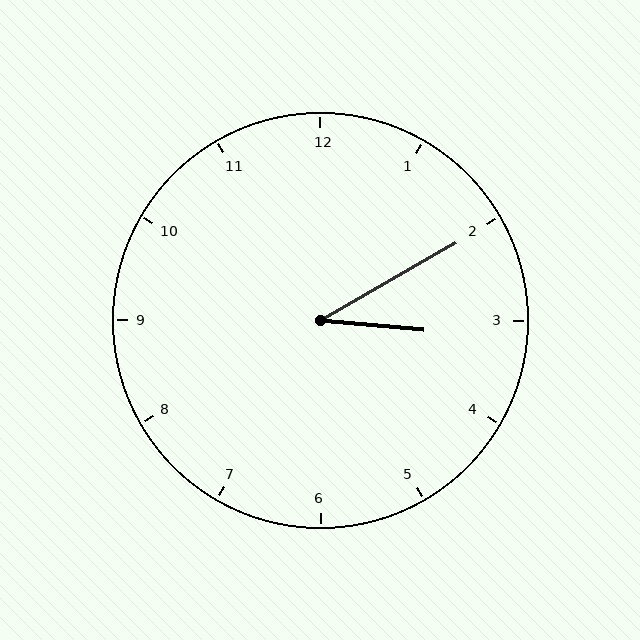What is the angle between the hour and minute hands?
Approximately 35 degrees.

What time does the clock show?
3:10.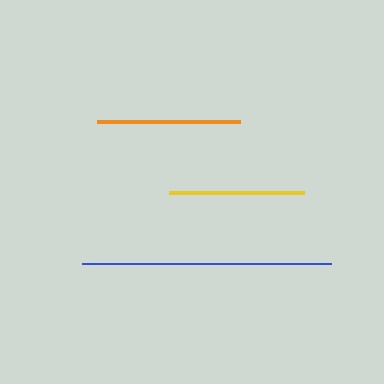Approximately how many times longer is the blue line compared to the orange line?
The blue line is approximately 1.7 times the length of the orange line.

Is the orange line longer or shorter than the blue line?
The blue line is longer than the orange line.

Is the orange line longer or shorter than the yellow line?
The orange line is longer than the yellow line.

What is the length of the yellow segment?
The yellow segment is approximately 135 pixels long.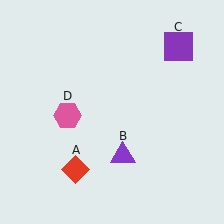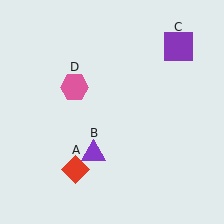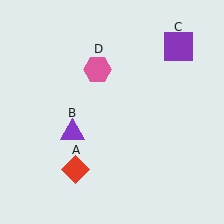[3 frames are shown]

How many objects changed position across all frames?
2 objects changed position: purple triangle (object B), pink hexagon (object D).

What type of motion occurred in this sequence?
The purple triangle (object B), pink hexagon (object D) rotated clockwise around the center of the scene.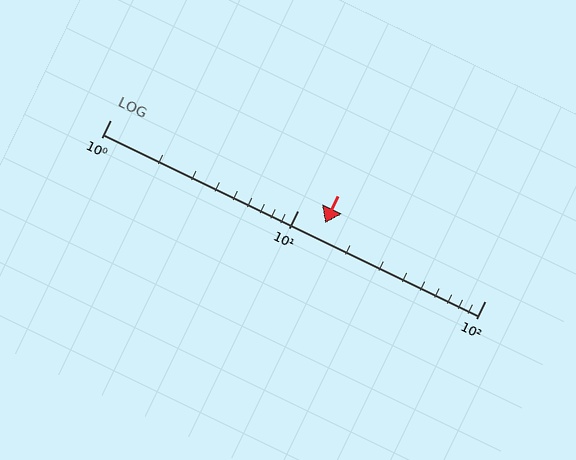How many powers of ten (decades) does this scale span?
The scale spans 2 decades, from 1 to 100.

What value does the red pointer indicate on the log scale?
The pointer indicates approximately 14.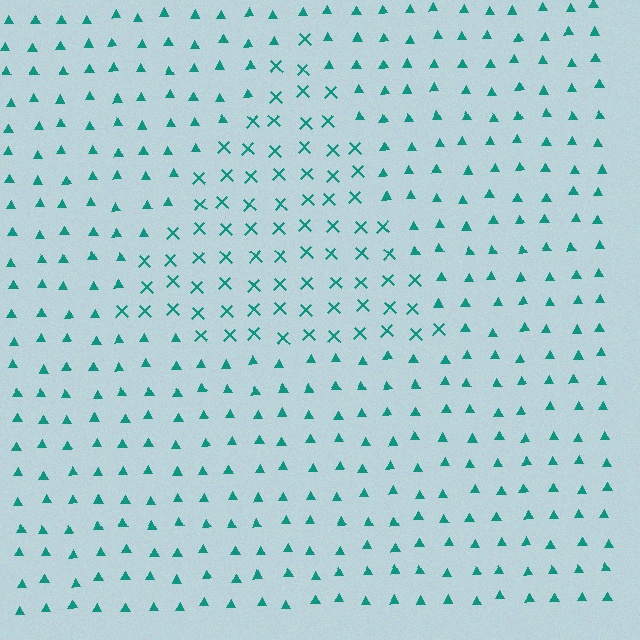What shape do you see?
I see a triangle.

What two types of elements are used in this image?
The image uses X marks inside the triangle region and triangles outside it.